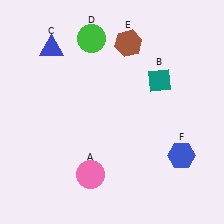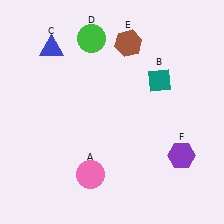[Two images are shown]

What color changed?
The hexagon (F) changed from blue in Image 1 to purple in Image 2.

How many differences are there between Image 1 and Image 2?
There is 1 difference between the two images.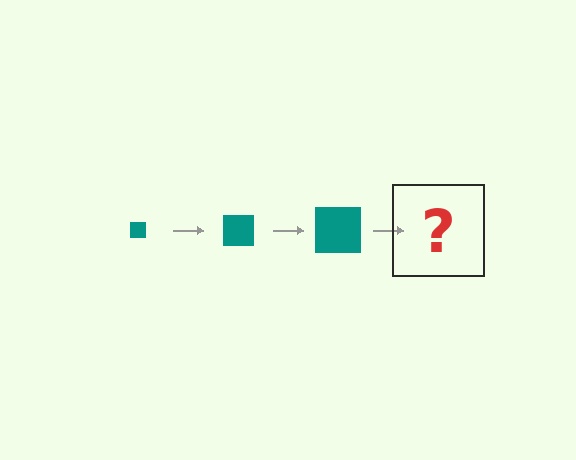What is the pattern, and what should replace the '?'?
The pattern is that the square gets progressively larger each step. The '?' should be a teal square, larger than the previous one.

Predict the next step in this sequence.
The next step is a teal square, larger than the previous one.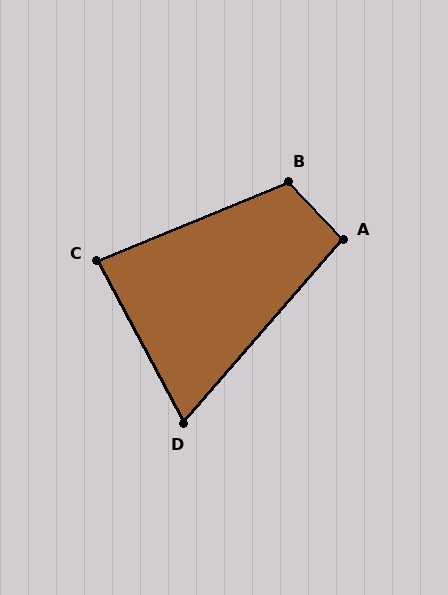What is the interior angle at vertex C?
Approximately 84 degrees (acute).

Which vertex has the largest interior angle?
B, at approximately 111 degrees.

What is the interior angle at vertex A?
Approximately 96 degrees (obtuse).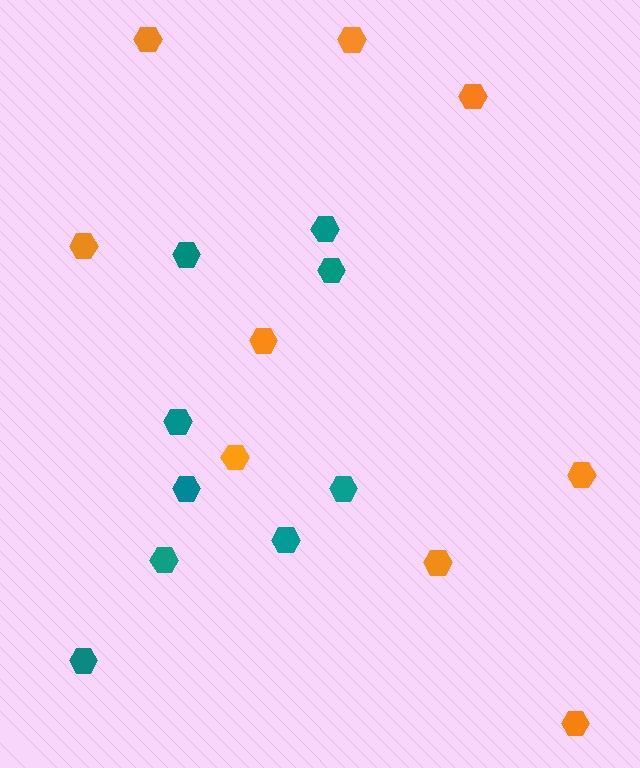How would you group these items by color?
There are 2 groups: one group of orange hexagons (9) and one group of teal hexagons (9).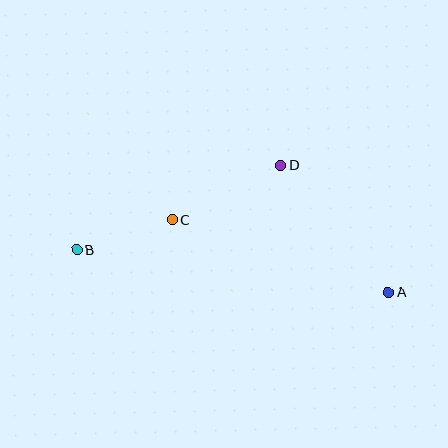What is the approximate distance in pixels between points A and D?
The distance between A and D is approximately 167 pixels.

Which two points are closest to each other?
Points B and C are closest to each other.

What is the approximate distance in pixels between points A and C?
The distance between A and C is approximately 228 pixels.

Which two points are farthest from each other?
Points A and B are farthest from each other.